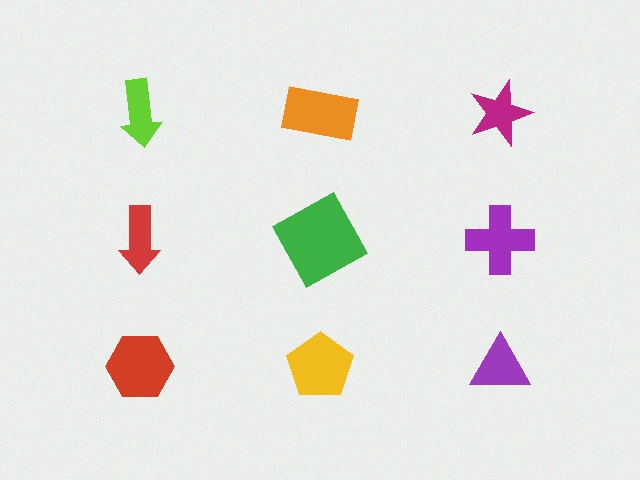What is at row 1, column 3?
A magenta star.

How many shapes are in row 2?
3 shapes.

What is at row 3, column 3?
A purple triangle.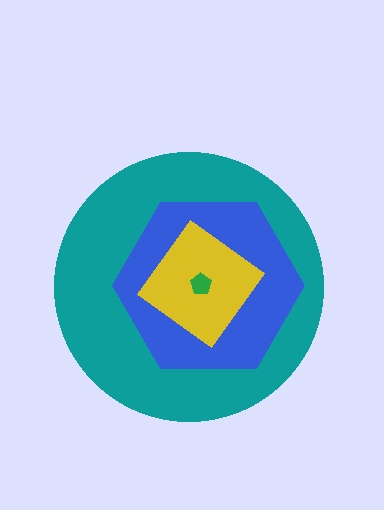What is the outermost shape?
The teal circle.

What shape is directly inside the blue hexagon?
The yellow diamond.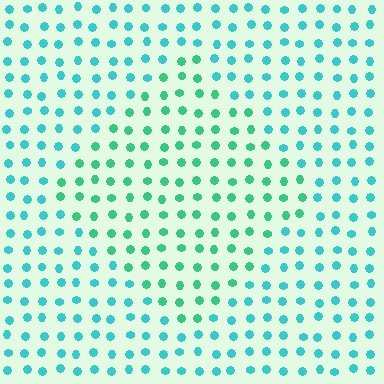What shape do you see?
I see a diamond.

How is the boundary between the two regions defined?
The boundary is defined purely by a slight shift in hue (about 31 degrees). Spacing, size, and orientation are identical on both sides.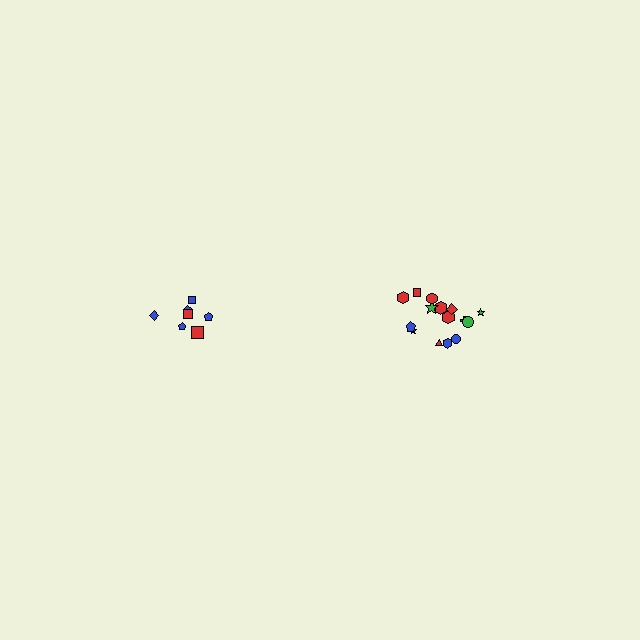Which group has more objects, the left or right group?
The right group.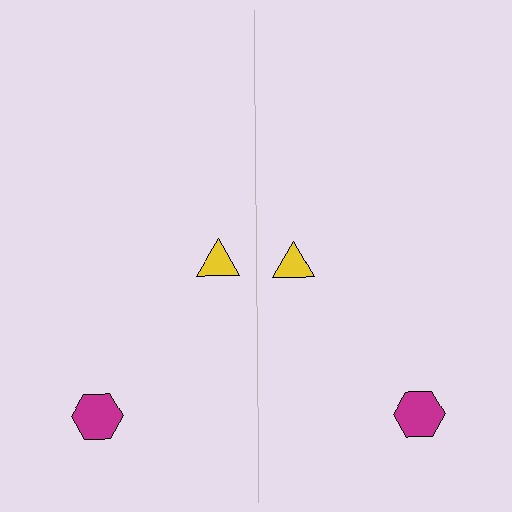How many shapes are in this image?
There are 4 shapes in this image.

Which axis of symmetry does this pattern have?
The pattern has a vertical axis of symmetry running through the center of the image.